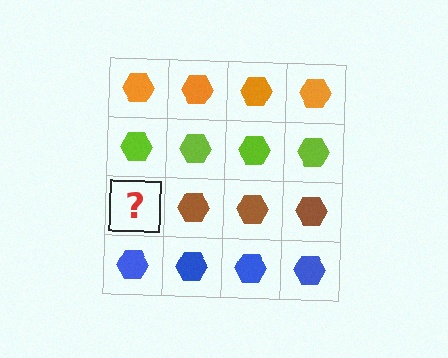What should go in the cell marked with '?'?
The missing cell should contain a brown hexagon.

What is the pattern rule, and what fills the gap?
The rule is that each row has a consistent color. The gap should be filled with a brown hexagon.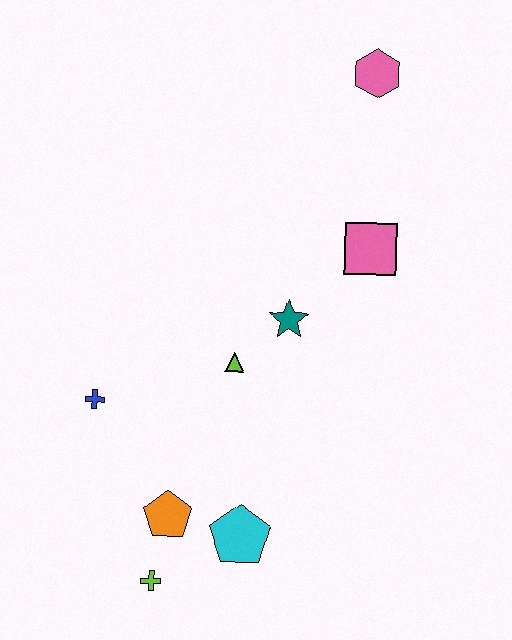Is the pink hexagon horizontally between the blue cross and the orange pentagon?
No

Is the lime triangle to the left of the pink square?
Yes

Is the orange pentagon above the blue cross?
No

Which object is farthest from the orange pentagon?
The pink hexagon is farthest from the orange pentagon.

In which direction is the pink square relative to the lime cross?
The pink square is above the lime cross.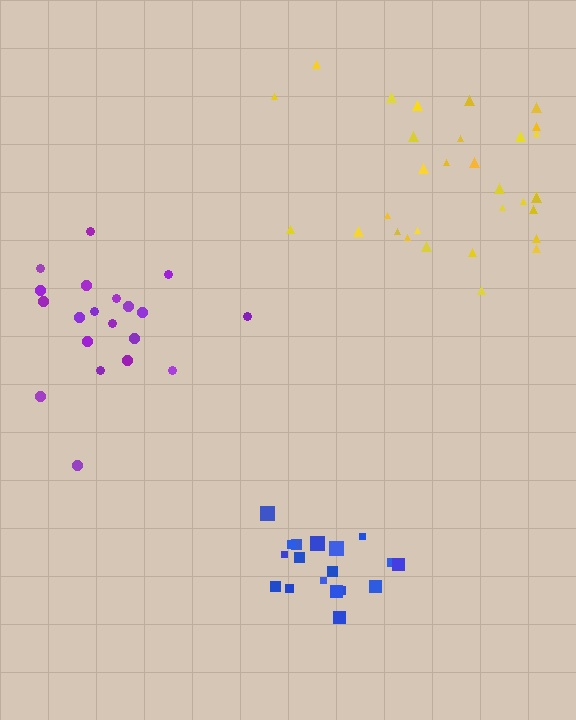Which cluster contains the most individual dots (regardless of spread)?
Yellow (31).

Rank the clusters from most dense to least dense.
blue, purple, yellow.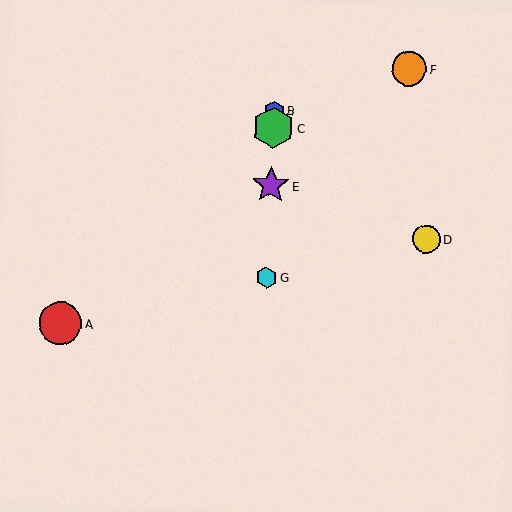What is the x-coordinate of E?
Object E is at x≈271.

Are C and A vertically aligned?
No, C is at x≈273 and A is at x≈60.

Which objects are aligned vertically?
Objects B, C, E, G are aligned vertically.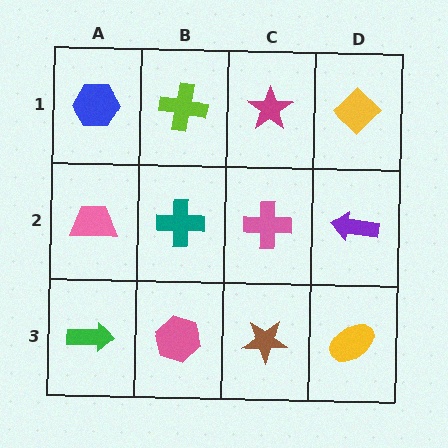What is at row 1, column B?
A lime cross.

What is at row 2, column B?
A teal cross.